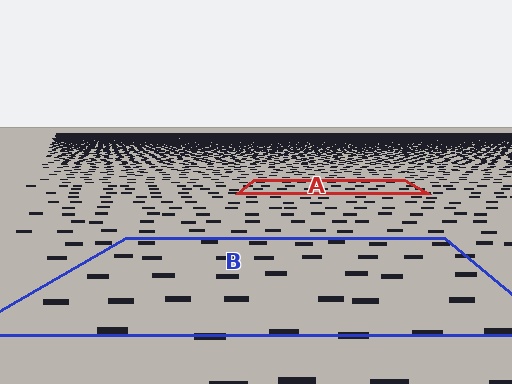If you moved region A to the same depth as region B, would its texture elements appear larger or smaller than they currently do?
They would appear larger. At a closer depth, the same texture elements are projected at a bigger on-screen size.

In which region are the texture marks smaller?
The texture marks are smaller in region A, because it is farther away.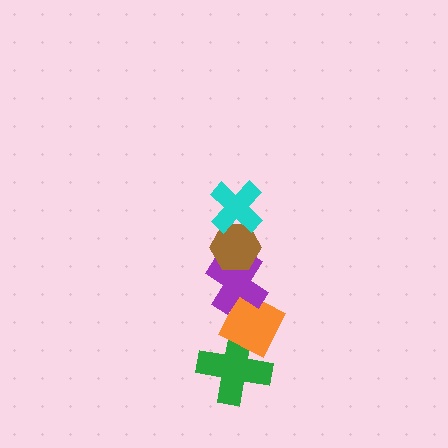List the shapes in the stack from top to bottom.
From top to bottom: the cyan cross, the brown hexagon, the purple cross, the orange diamond, the green cross.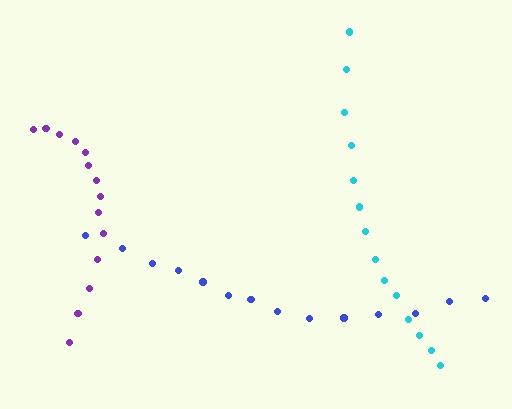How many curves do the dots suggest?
There are 3 distinct paths.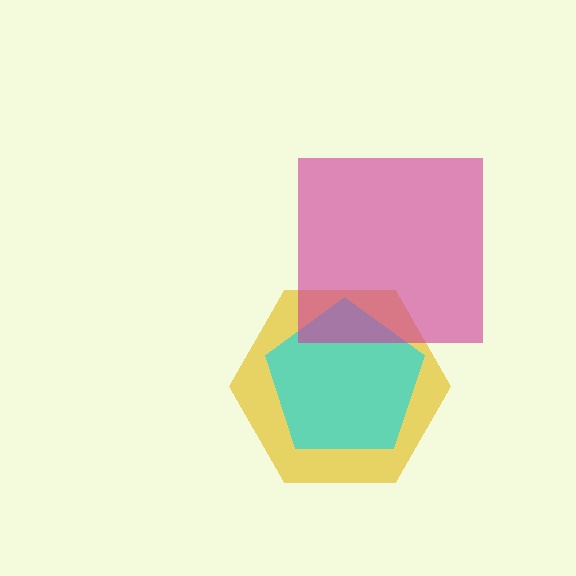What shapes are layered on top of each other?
The layered shapes are: a yellow hexagon, a cyan pentagon, a magenta square.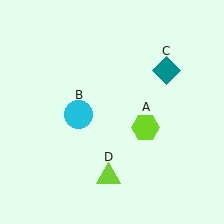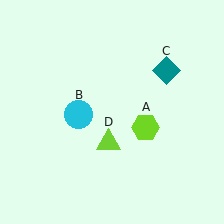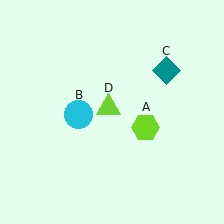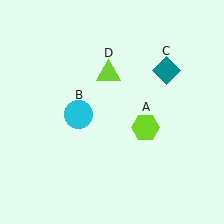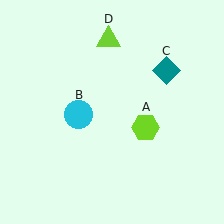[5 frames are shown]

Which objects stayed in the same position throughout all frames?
Lime hexagon (object A) and cyan circle (object B) and teal diamond (object C) remained stationary.